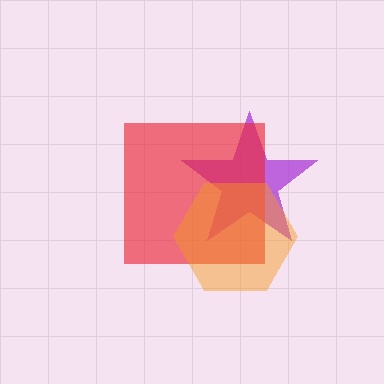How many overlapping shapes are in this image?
There are 3 overlapping shapes in the image.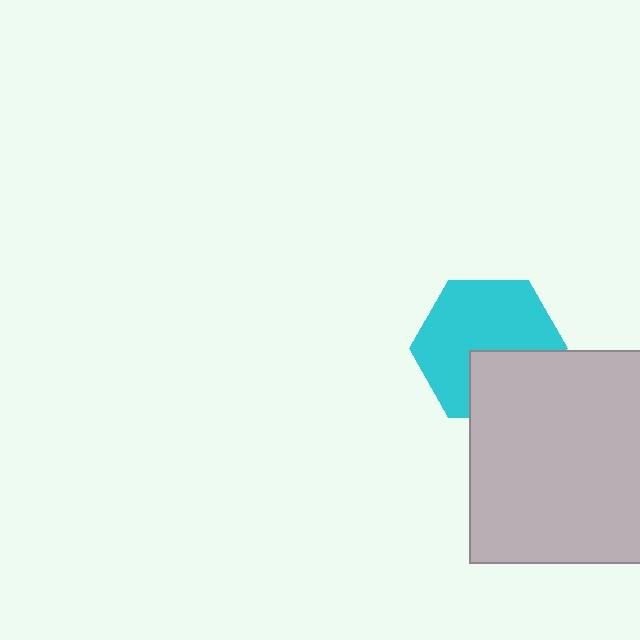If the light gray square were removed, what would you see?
You would see the complete cyan hexagon.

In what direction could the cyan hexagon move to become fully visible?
The cyan hexagon could move up. That would shift it out from behind the light gray square entirely.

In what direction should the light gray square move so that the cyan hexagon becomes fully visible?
The light gray square should move down. That is the shortest direction to clear the overlap and leave the cyan hexagon fully visible.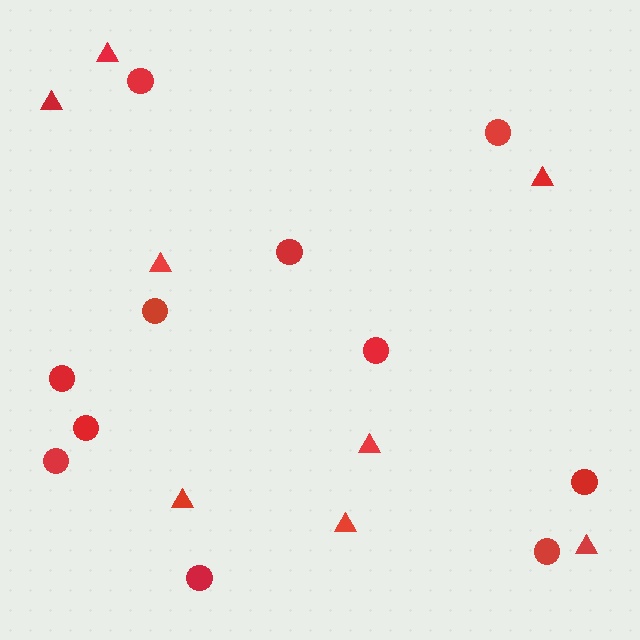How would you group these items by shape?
There are 2 groups: one group of triangles (8) and one group of circles (11).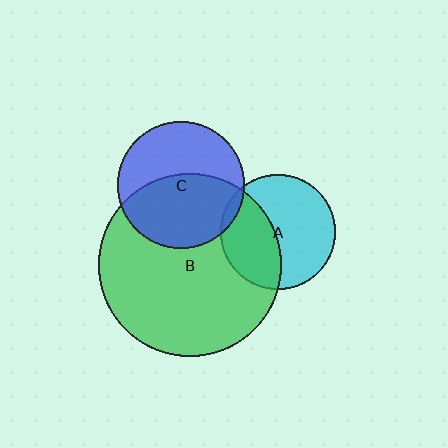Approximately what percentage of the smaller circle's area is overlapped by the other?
Approximately 5%.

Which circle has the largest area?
Circle B (green).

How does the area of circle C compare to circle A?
Approximately 1.2 times.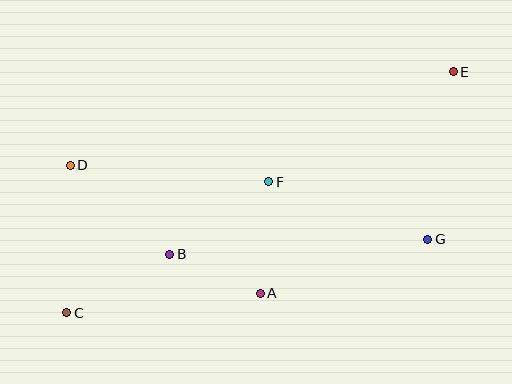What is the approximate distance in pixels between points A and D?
The distance between A and D is approximately 229 pixels.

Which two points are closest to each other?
Points A and B are closest to each other.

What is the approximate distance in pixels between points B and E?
The distance between B and E is approximately 337 pixels.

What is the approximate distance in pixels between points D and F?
The distance between D and F is approximately 199 pixels.